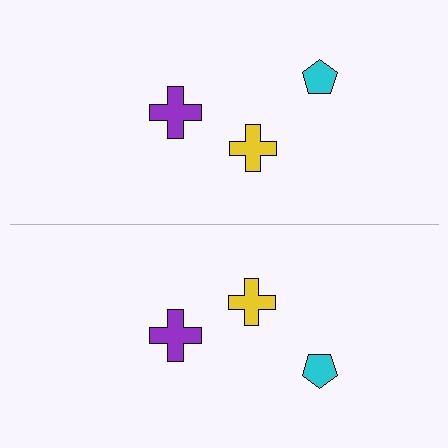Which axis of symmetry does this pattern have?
The pattern has a horizontal axis of symmetry running through the center of the image.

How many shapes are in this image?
There are 6 shapes in this image.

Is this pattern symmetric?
Yes, this pattern has bilateral (reflection) symmetry.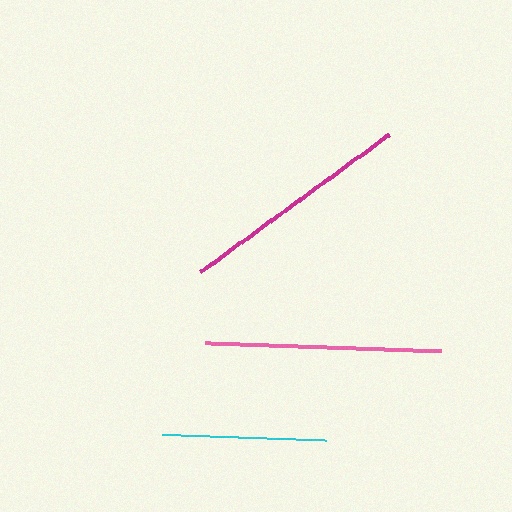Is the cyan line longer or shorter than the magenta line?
The magenta line is longer than the cyan line.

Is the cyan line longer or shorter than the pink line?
The pink line is longer than the cyan line.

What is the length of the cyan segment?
The cyan segment is approximately 164 pixels long.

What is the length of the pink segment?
The pink segment is approximately 236 pixels long.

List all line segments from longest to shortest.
From longest to shortest: pink, magenta, cyan.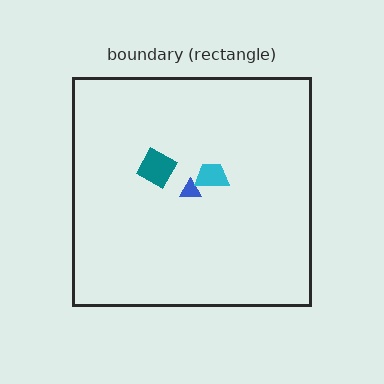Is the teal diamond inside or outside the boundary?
Inside.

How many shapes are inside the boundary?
3 inside, 0 outside.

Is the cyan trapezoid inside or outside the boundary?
Inside.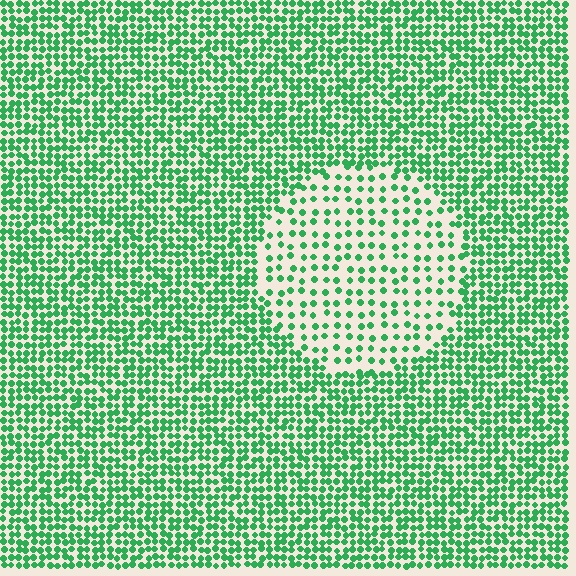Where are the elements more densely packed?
The elements are more densely packed outside the circle boundary.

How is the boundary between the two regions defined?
The boundary is defined by a change in element density (approximately 2.3x ratio). All elements are the same color, size, and shape.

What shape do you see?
I see a circle.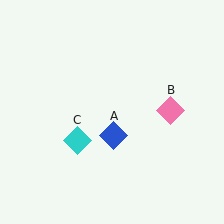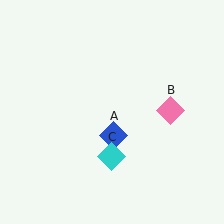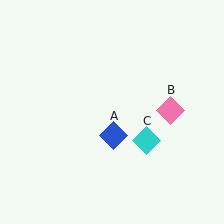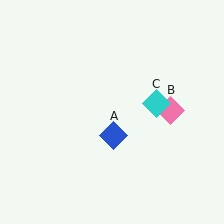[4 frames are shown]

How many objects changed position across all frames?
1 object changed position: cyan diamond (object C).